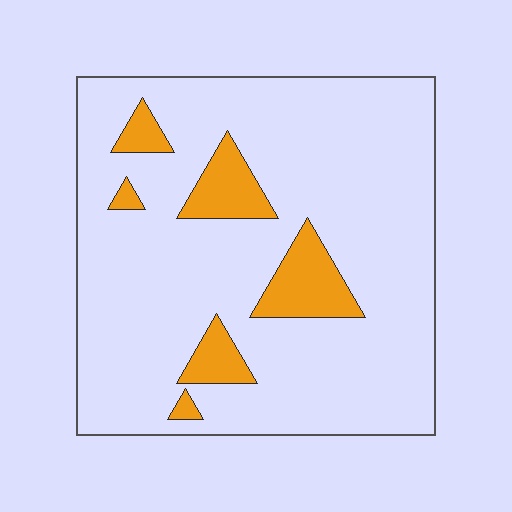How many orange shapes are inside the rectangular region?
6.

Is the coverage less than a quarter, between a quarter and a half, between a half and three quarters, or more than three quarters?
Less than a quarter.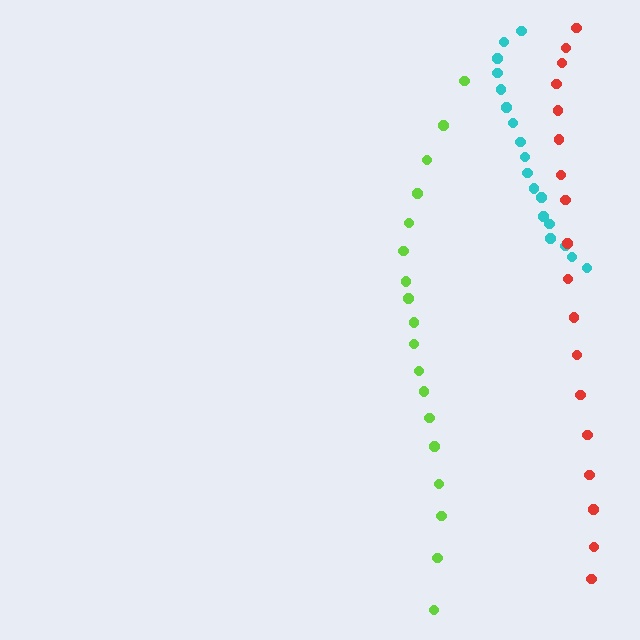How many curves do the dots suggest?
There are 3 distinct paths.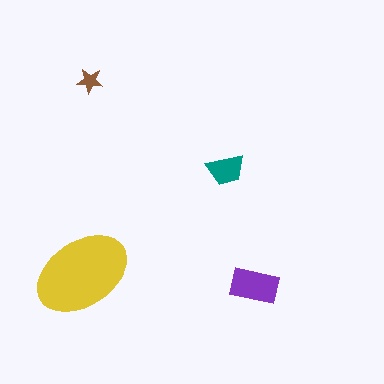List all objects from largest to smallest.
The yellow ellipse, the purple rectangle, the teal trapezoid, the brown star.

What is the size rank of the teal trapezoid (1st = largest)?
3rd.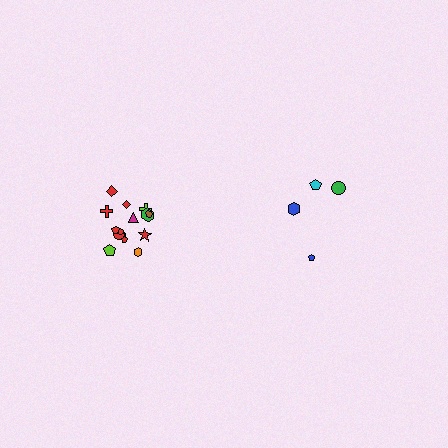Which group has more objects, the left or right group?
The left group.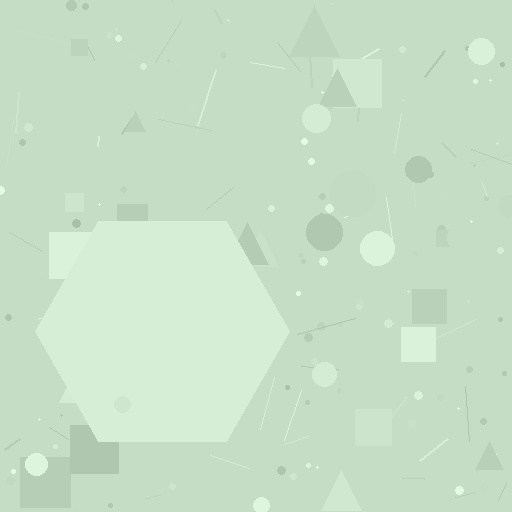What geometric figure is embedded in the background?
A hexagon is embedded in the background.